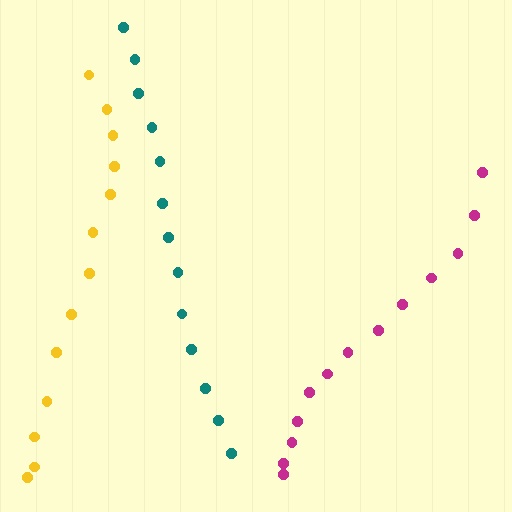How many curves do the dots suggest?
There are 3 distinct paths.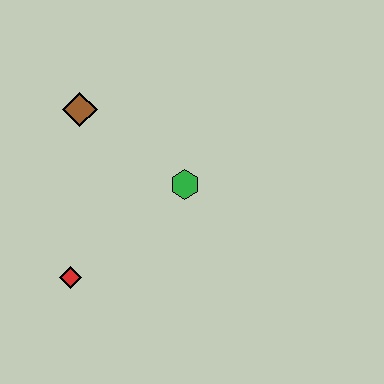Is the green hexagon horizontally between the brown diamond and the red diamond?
No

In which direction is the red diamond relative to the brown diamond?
The red diamond is below the brown diamond.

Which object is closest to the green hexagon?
The brown diamond is closest to the green hexagon.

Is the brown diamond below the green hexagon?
No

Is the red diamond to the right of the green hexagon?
No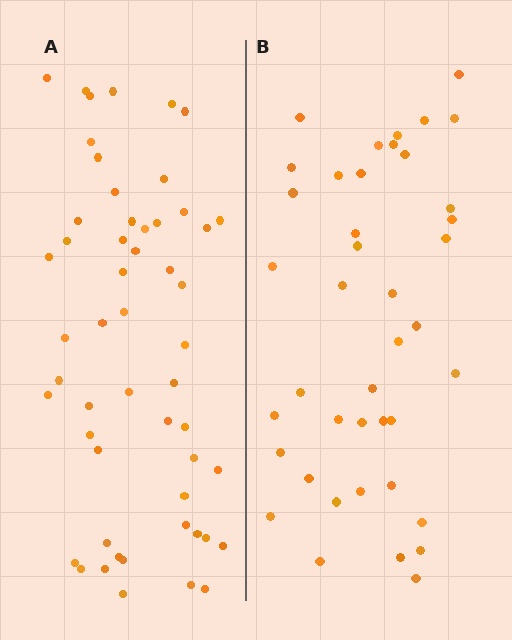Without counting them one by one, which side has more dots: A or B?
Region A (the left region) has more dots.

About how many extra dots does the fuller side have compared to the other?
Region A has roughly 12 or so more dots than region B.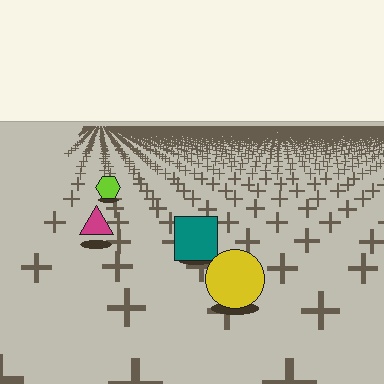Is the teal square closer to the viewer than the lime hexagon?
Yes. The teal square is closer — you can tell from the texture gradient: the ground texture is coarser near it.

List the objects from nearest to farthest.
From nearest to farthest: the yellow circle, the teal square, the magenta triangle, the lime hexagon.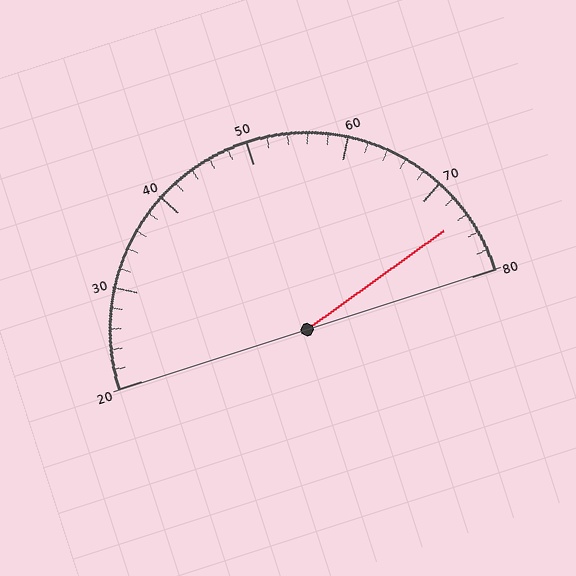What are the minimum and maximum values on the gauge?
The gauge ranges from 20 to 80.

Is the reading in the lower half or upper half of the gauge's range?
The reading is in the upper half of the range (20 to 80).